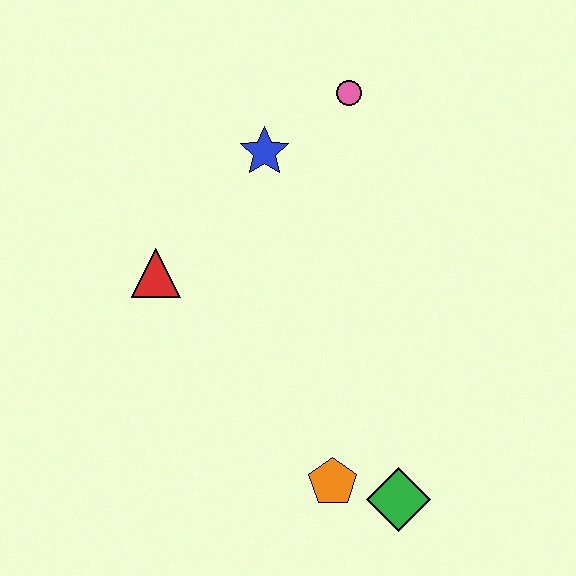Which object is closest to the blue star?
The pink circle is closest to the blue star.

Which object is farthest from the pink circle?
The green diamond is farthest from the pink circle.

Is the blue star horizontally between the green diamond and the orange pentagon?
No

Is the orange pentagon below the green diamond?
No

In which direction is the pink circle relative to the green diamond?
The pink circle is above the green diamond.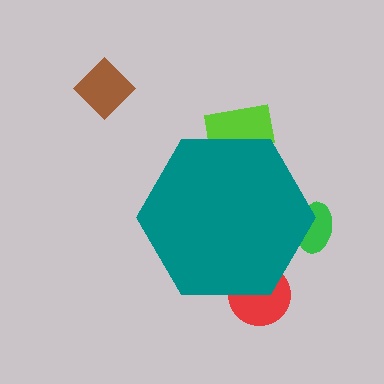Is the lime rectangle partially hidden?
Yes, the lime rectangle is partially hidden behind the teal hexagon.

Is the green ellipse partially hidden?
Yes, the green ellipse is partially hidden behind the teal hexagon.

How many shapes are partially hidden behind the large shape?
3 shapes are partially hidden.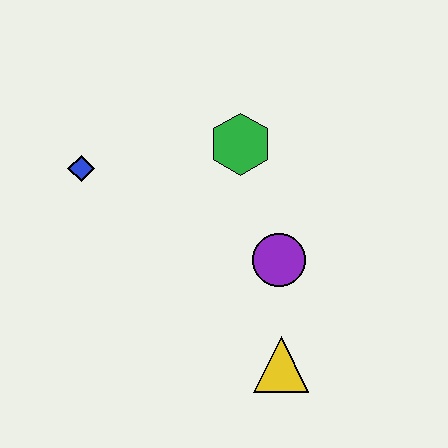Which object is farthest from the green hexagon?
The yellow triangle is farthest from the green hexagon.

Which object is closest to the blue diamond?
The green hexagon is closest to the blue diamond.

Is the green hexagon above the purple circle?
Yes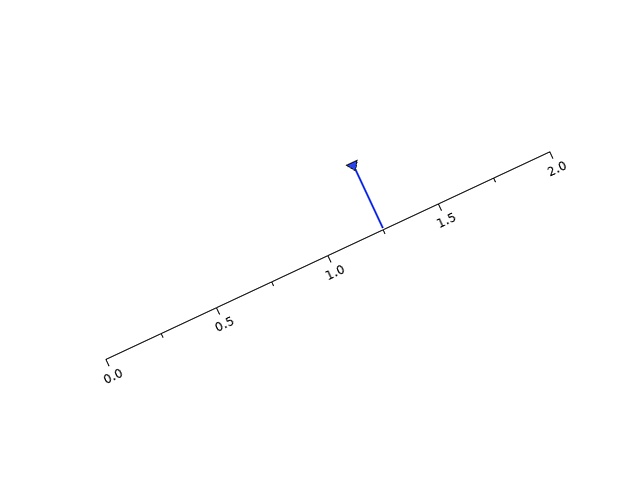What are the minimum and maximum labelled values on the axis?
The axis runs from 0.0 to 2.0.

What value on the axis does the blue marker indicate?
The marker indicates approximately 1.25.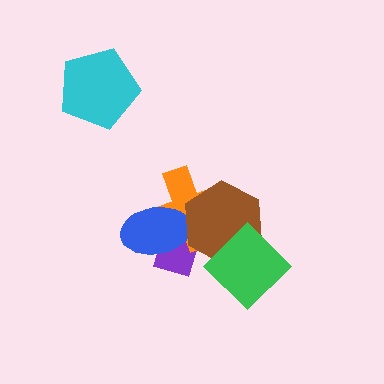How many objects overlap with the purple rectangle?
3 objects overlap with the purple rectangle.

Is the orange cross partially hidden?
Yes, it is partially covered by another shape.